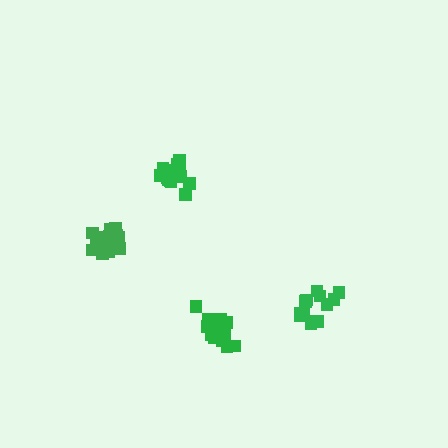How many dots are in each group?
Group 1: 14 dots, Group 2: 18 dots, Group 3: 16 dots, Group 4: 14 dots (62 total).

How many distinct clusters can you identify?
There are 4 distinct clusters.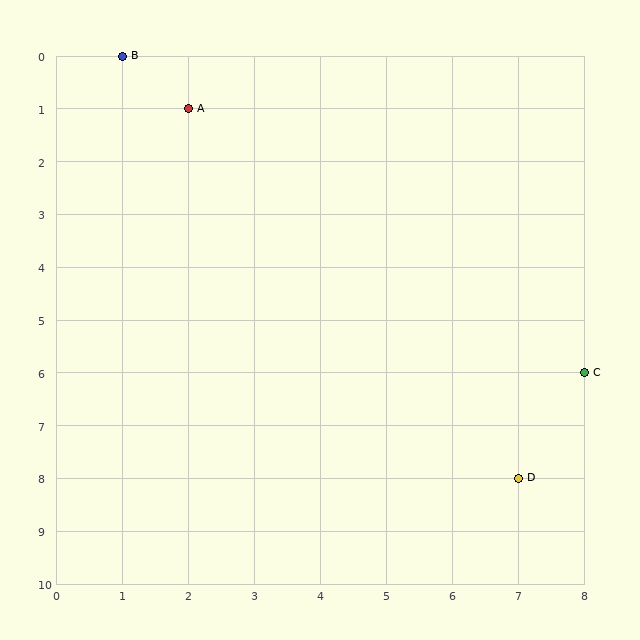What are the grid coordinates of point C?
Point C is at grid coordinates (8, 6).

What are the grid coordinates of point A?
Point A is at grid coordinates (2, 1).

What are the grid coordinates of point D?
Point D is at grid coordinates (7, 8).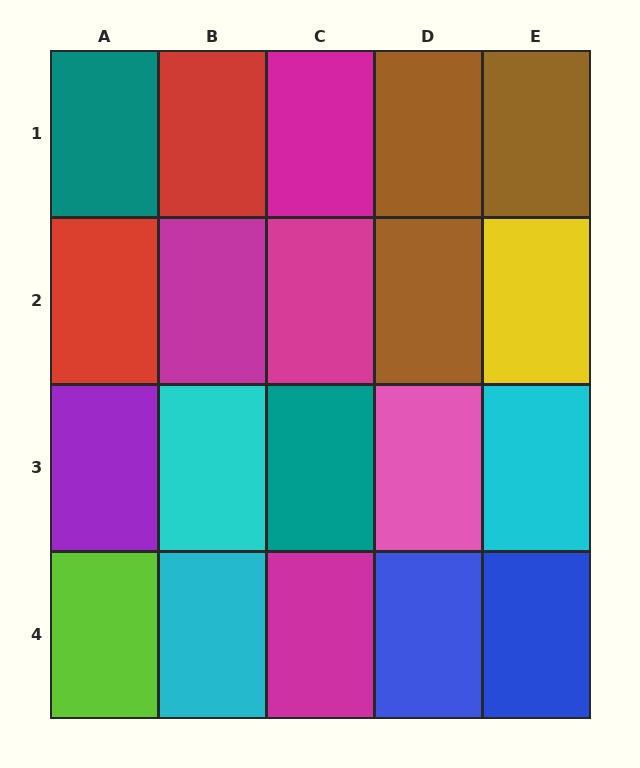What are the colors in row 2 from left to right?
Red, magenta, magenta, brown, yellow.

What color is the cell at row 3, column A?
Purple.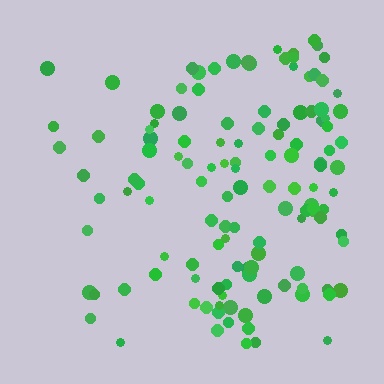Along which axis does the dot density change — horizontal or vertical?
Horizontal.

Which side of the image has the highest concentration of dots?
The right.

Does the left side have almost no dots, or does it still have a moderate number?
Still a moderate number, just noticeably fewer than the right.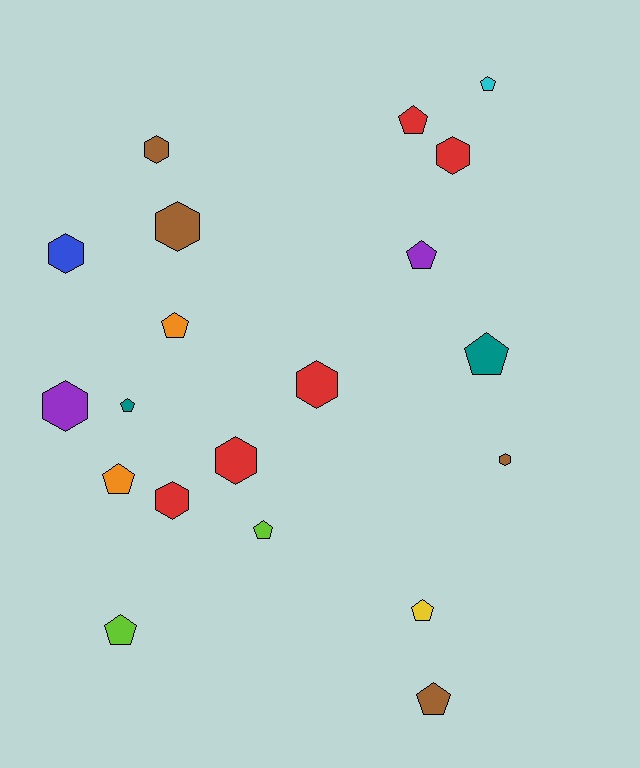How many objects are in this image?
There are 20 objects.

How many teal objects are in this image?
There are 2 teal objects.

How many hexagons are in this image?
There are 9 hexagons.